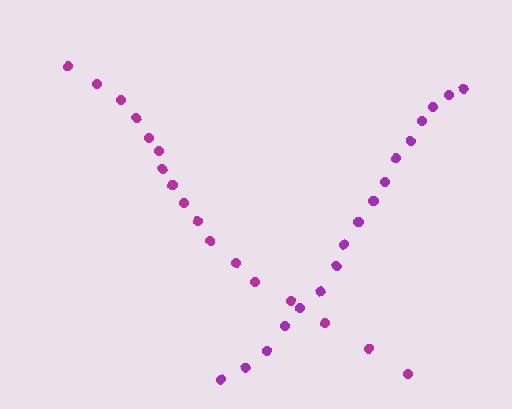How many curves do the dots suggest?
There are 2 distinct paths.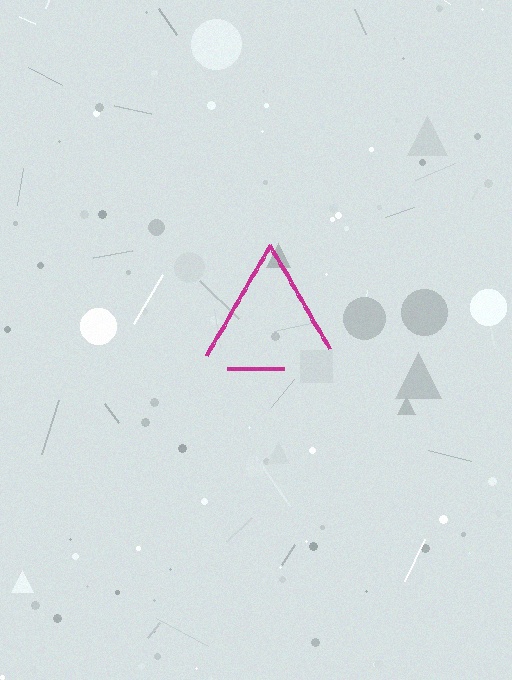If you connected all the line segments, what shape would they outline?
They would outline a triangle.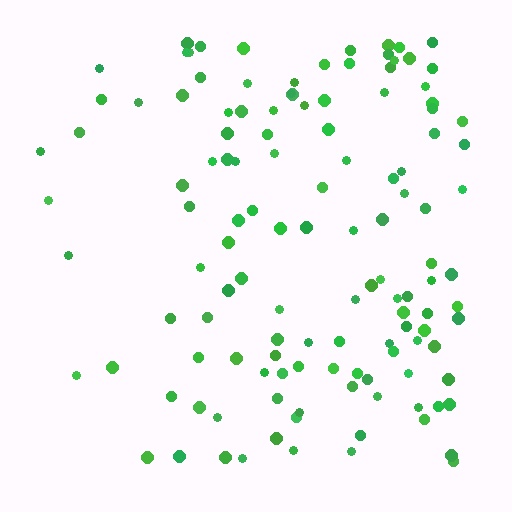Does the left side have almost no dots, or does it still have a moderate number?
Still a moderate number, just noticeably fewer than the right.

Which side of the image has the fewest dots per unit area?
The left.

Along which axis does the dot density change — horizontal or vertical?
Horizontal.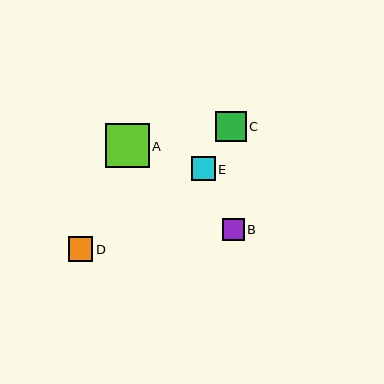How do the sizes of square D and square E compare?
Square D and square E are approximately the same size.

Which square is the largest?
Square A is the largest with a size of approximately 44 pixels.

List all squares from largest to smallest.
From largest to smallest: A, C, D, E, B.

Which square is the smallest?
Square B is the smallest with a size of approximately 22 pixels.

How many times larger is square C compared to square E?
Square C is approximately 1.3 times the size of square E.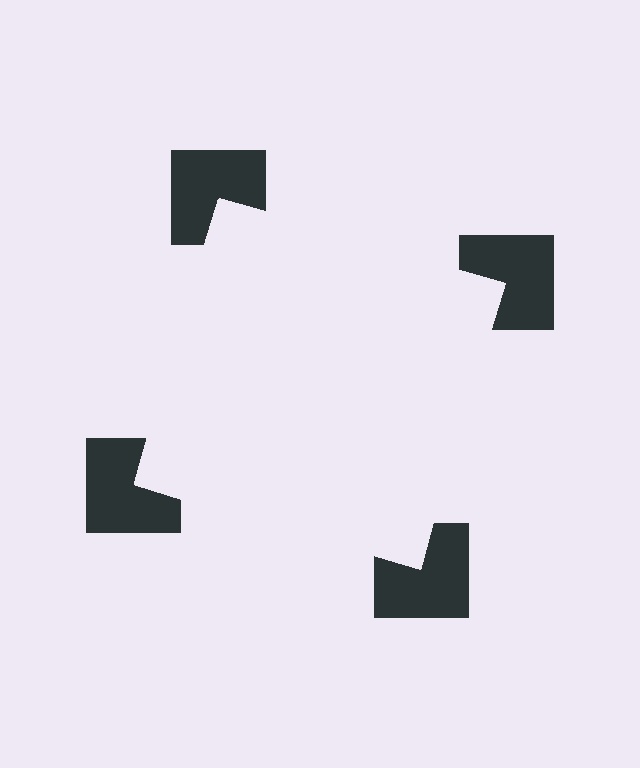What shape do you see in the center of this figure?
An illusory square — its edges are inferred from the aligned wedge cuts in the notched squares, not physically drawn.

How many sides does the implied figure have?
4 sides.